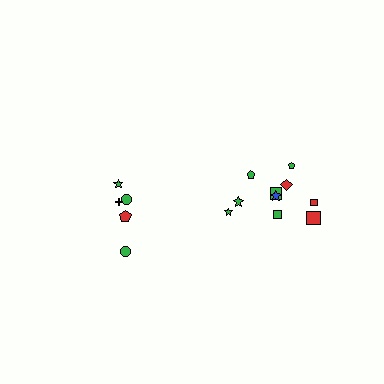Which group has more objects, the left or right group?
The right group.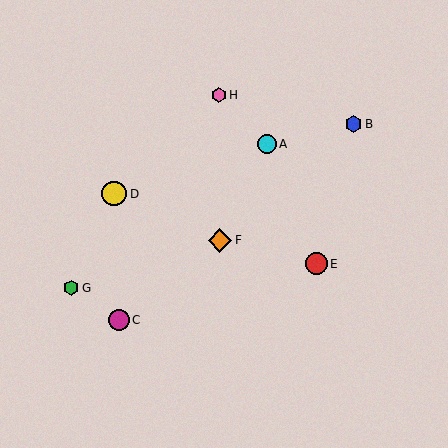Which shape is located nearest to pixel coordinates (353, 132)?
The blue hexagon (labeled B) at (353, 124) is nearest to that location.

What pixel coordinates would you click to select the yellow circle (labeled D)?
Click at (114, 194) to select the yellow circle D.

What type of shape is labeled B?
Shape B is a blue hexagon.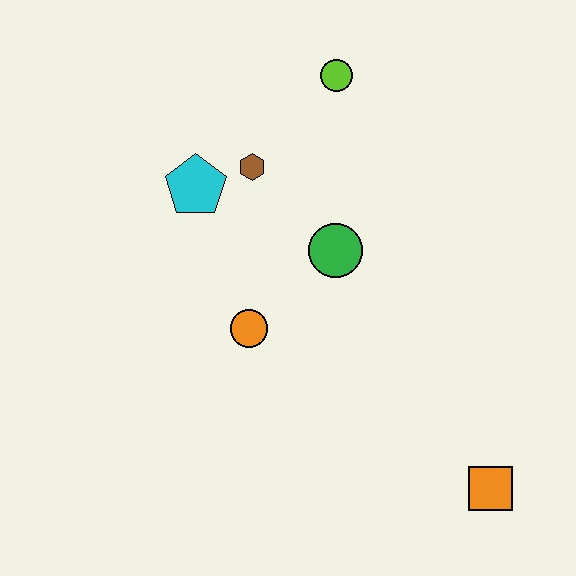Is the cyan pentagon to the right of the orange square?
No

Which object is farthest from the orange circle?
The orange square is farthest from the orange circle.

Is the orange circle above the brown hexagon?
No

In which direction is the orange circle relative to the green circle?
The orange circle is to the left of the green circle.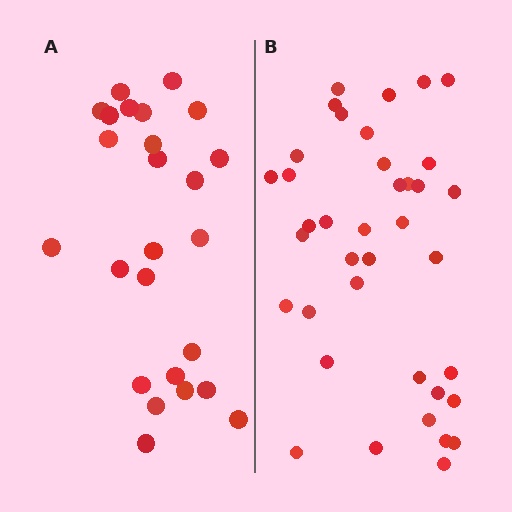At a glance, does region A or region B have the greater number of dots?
Region B (the right region) has more dots.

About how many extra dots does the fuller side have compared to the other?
Region B has approximately 15 more dots than region A.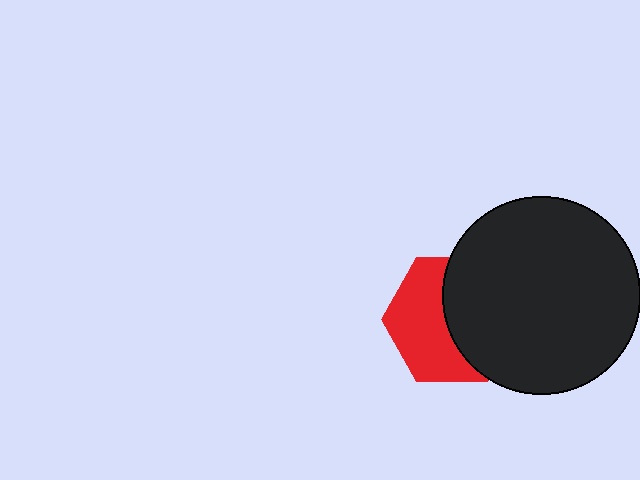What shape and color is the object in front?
The object in front is a black circle.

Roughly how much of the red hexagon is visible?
About half of it is visible (roughly 50%).